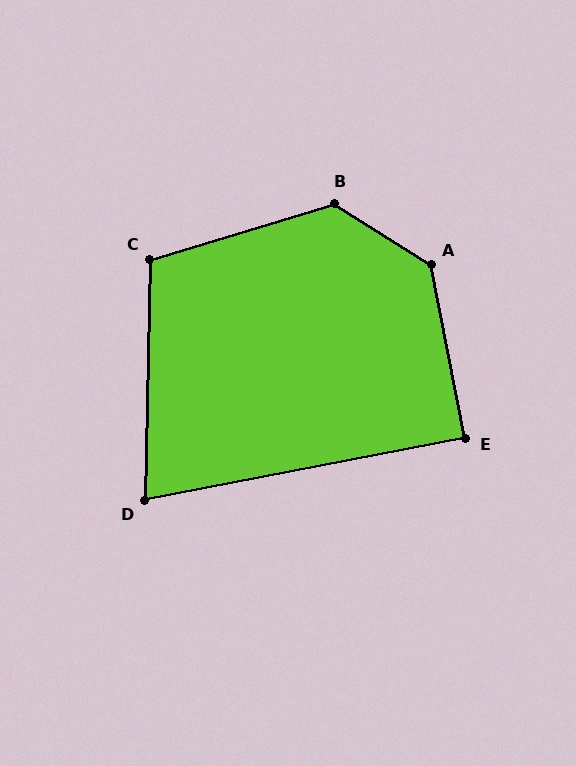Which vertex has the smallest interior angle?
D, at approximately 78 degrees.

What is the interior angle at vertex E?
Approximately 90 degrees (approximately right).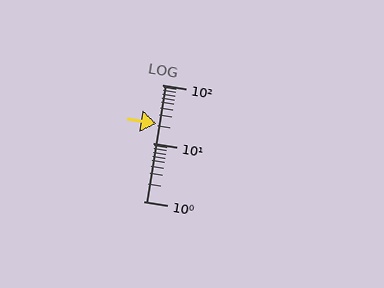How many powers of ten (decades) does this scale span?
The scale spans 2 decades, from 1 to 100.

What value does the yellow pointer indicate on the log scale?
The pointer indicates approximately 21.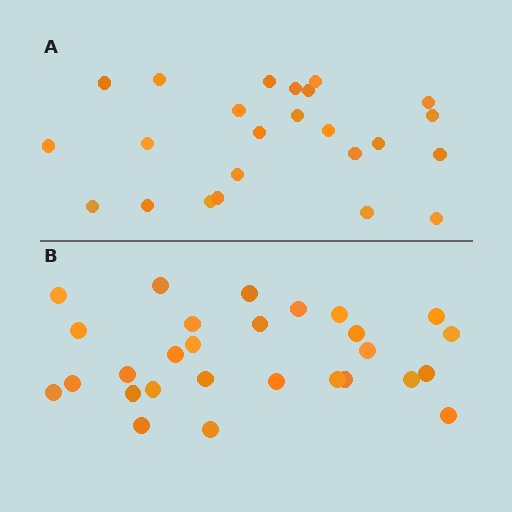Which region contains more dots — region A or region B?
Region B (the bottom region) has more dots.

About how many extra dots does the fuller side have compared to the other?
Region B has about 4 more dots than region A.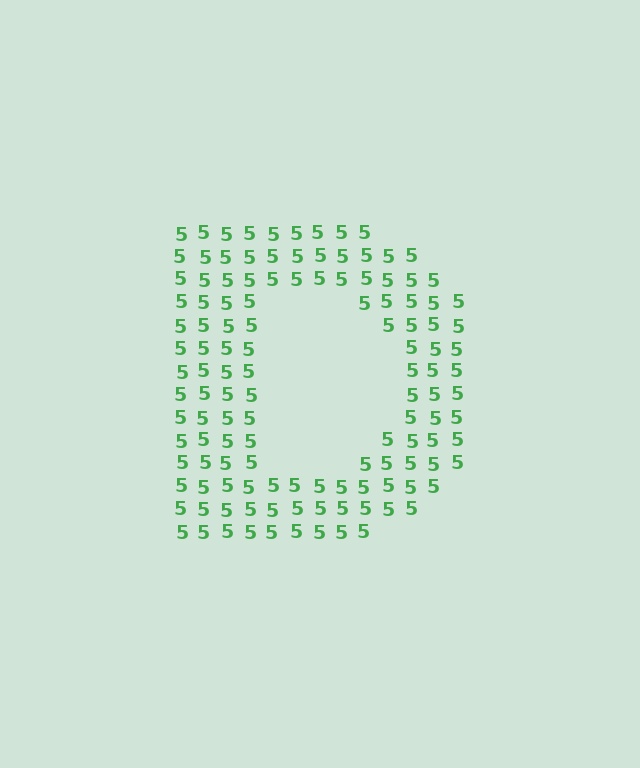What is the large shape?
The large shape is the letter D.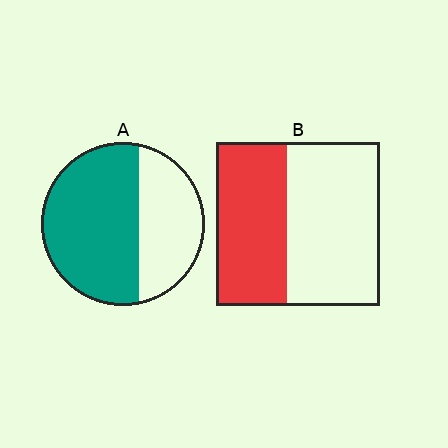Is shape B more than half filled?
No.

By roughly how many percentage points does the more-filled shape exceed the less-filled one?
By roughly 20 percentage points (A over B).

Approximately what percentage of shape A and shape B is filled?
A is approximately 60% and B is approximately 45%.